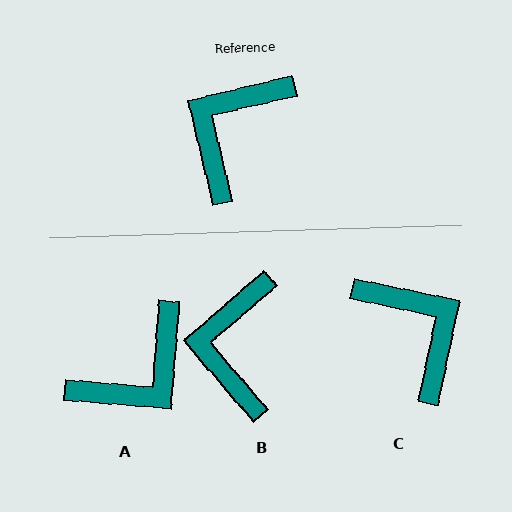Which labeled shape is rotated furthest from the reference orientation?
A, about 162 degrees away.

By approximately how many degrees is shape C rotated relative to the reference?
Approximately 115 degrees clockwise.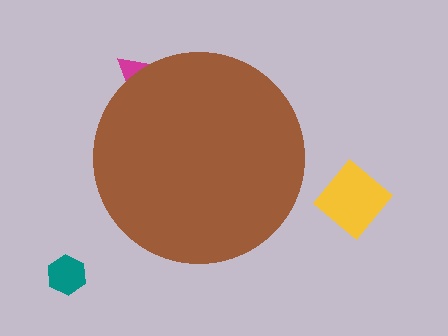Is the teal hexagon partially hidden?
No, the teal hexagon is fully visible.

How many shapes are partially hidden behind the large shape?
1 shape is partially hidden.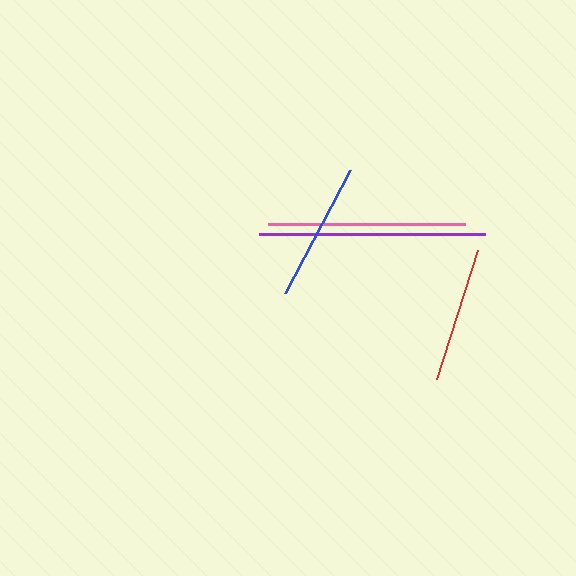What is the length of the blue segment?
The blue segment is approximately 139 pixels long.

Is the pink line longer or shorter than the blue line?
The pink line is longer than the blue line.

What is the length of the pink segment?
The pink segment is approximately 198 pixels long.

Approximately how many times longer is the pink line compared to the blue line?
The pink line is approximately 1.4 times the length of the blue line.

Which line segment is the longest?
The purple line is the longest at approximately 226 pixels.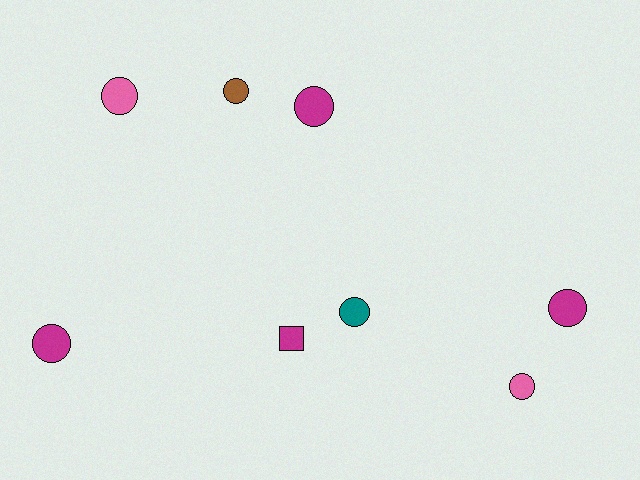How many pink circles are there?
There are 2 pink circles.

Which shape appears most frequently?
Circle, with 7 objects.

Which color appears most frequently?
Magenta, with 4 objects.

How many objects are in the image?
There are 8 objects.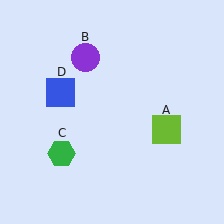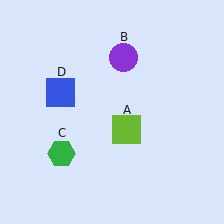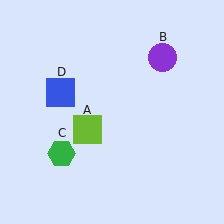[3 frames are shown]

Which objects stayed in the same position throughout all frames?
Green hexagon (object C) and blue square (object D) remained stationary.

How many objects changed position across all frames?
2 objects changed position: lime square (object A), purple circle (object B).